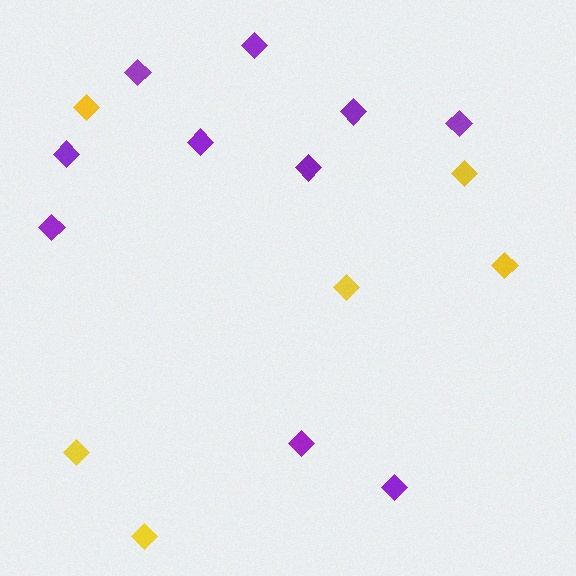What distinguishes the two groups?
There are 2 groups: one group of purple diamonds (10) and one group of yellow diamonds (6).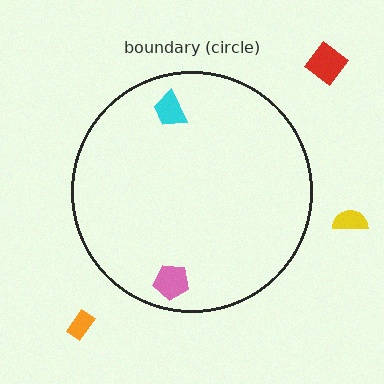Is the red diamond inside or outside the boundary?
Outside.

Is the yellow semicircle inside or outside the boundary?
Outside.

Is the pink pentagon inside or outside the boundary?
Inside.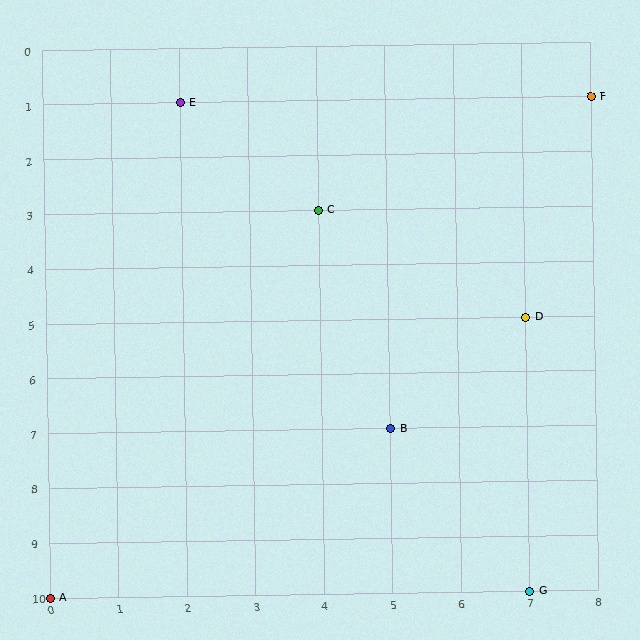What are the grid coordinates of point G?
Point G is at grid coordinates (7, 10).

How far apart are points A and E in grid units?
Points A and E are 2 columns and 9 rows apart (about 9.2 grid units diagonally).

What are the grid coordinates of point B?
Point B is at grid coordinates (5, 7).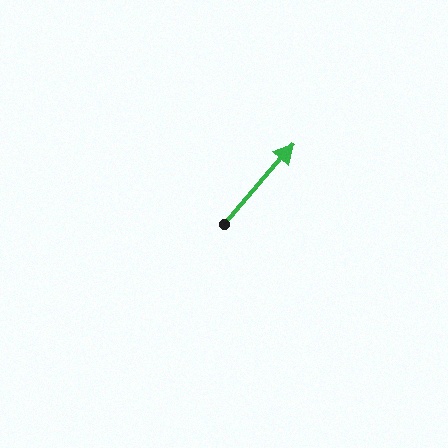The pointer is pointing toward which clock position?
Roughly 1 o'clock.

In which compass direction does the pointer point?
Northeast.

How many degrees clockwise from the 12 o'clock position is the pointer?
Approximately 41 degrees.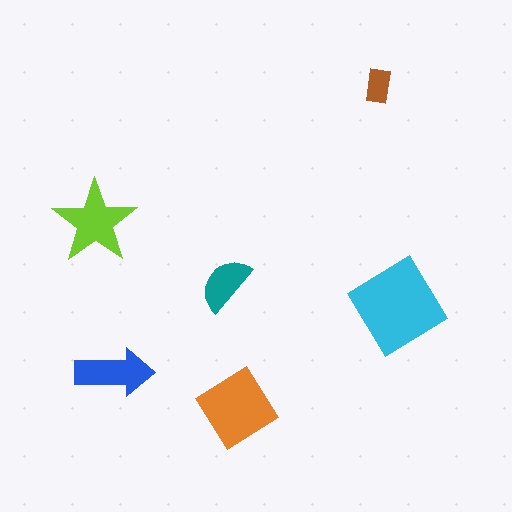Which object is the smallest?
The brown rectangle.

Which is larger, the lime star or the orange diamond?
The orange diamond.